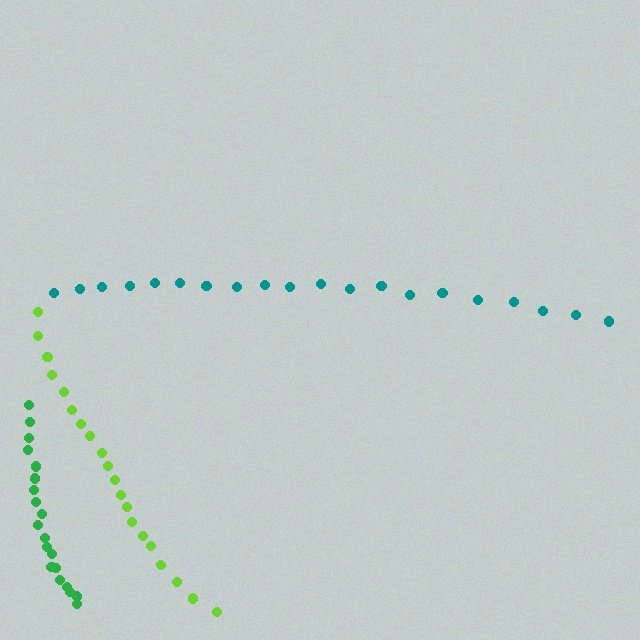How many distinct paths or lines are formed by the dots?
There are 3 distinct paths.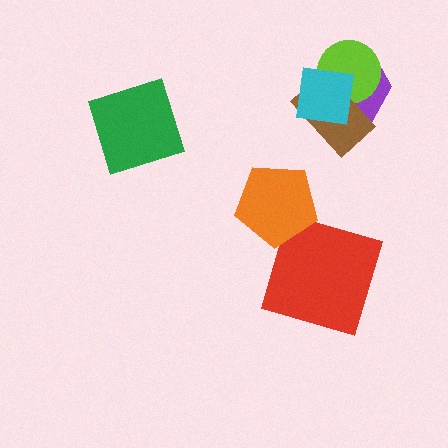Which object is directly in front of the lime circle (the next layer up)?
The brown rectangle is directly in front of the lime circle.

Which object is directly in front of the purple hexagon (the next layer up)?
The lime circle is directly in front of the purple hexagon.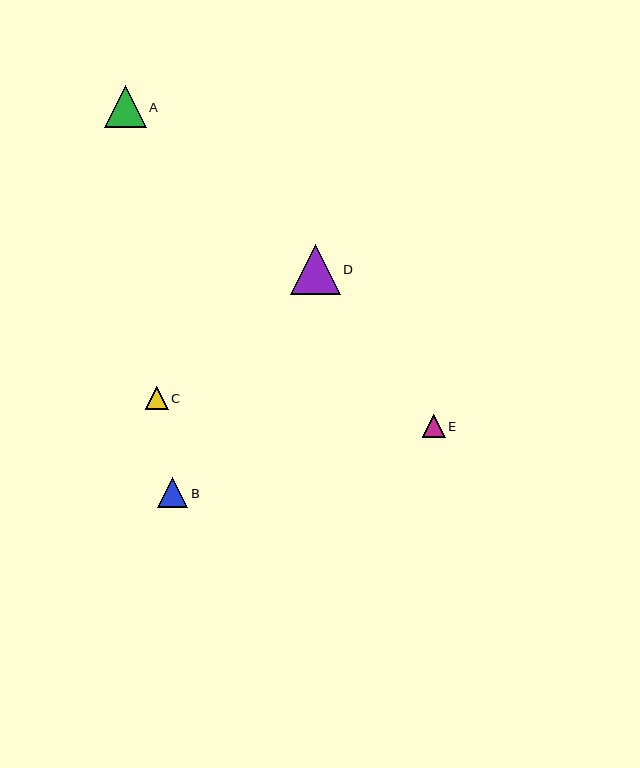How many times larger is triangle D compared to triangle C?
Triangle D is approximately 2.2 times the size of triangle C.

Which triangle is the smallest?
Triangle C is the smallest with a size of approximately 23 pixels.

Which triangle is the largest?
Triangle D is the largest with a size of approximately 50 pixels.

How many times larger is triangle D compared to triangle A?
Triangle D is approximately 1.2 times the size of triangle A.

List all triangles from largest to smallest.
From largest to smallest: D, A, B, E, C.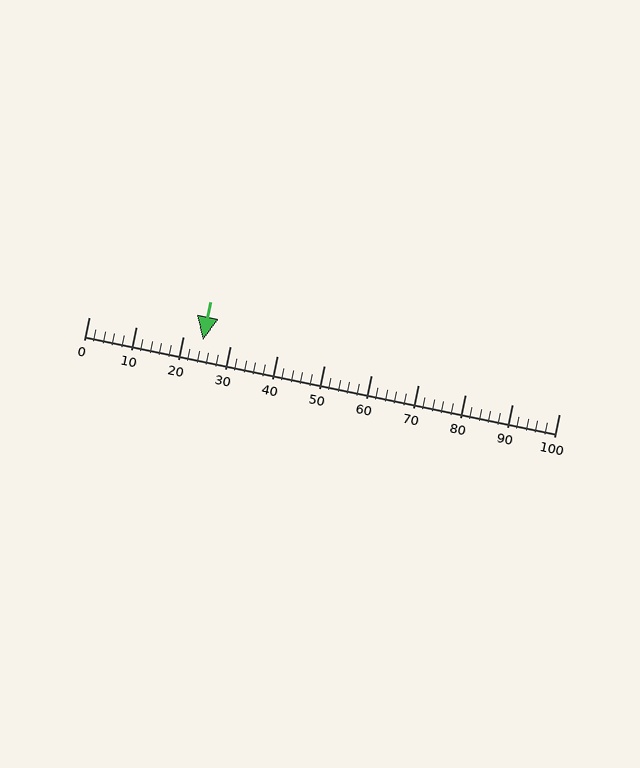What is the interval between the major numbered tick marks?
The major tick marks are spaced 10 units apart.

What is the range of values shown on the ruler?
The ruler shows values from 0 to 100.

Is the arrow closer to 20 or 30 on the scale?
The arrow is closer to 20.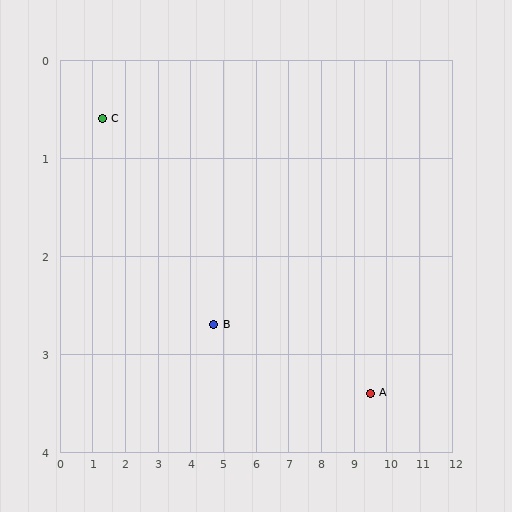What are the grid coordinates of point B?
Point B is at approximately (4.7, 2.7).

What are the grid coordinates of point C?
Point C is at approximately (1.3, 0.6).